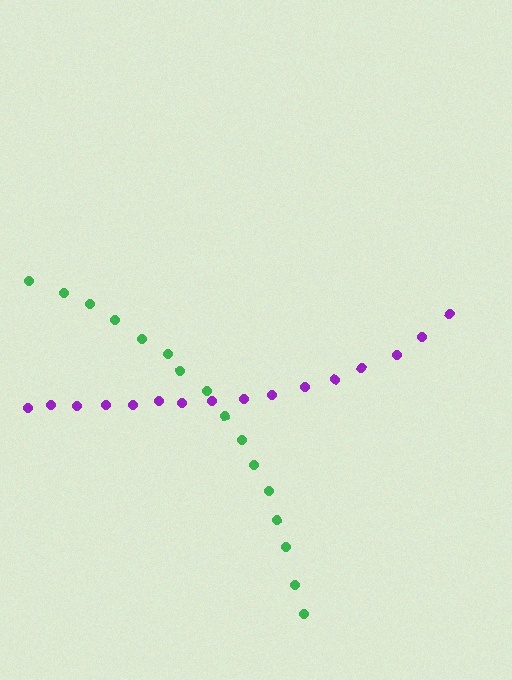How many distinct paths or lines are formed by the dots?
There are 2 distinct paths.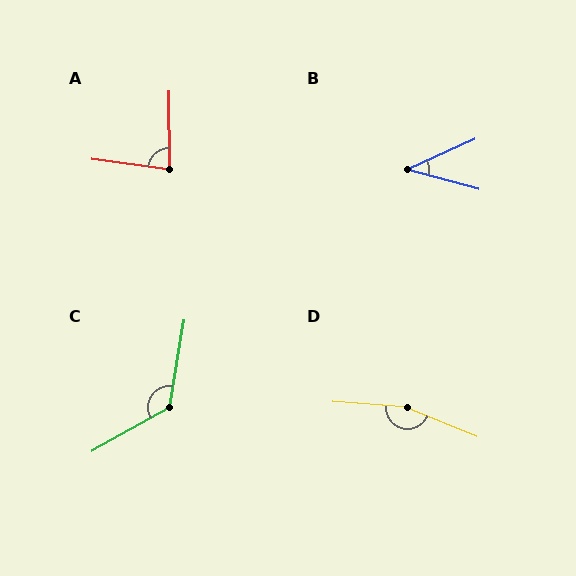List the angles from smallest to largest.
B (39°), A (82°), C (129°), D (162°).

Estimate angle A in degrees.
Approximately 82 degrees.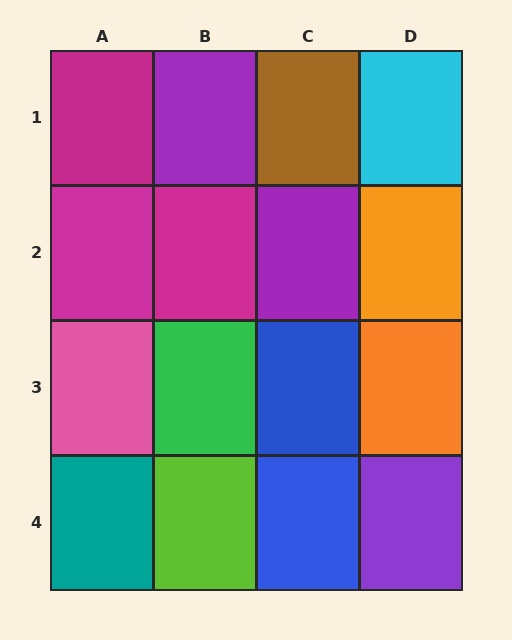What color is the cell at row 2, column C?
Purple.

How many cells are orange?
2 cells are orange.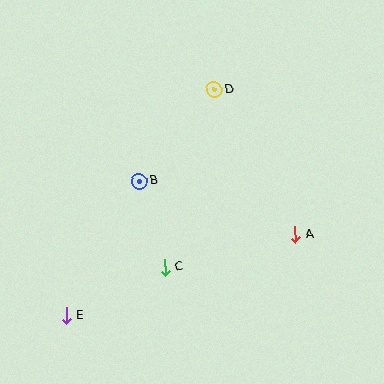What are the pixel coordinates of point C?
Point C is at (165, 267).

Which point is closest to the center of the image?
Point B at (140, 181) is closest to the center.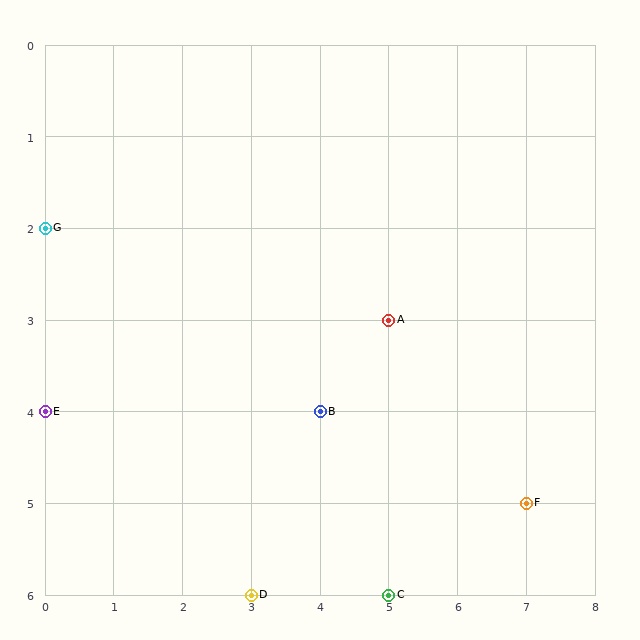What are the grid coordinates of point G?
Point G is at grid coordinates (0, 2).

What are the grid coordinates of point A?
Point A is at grid coordinates (5, 3).